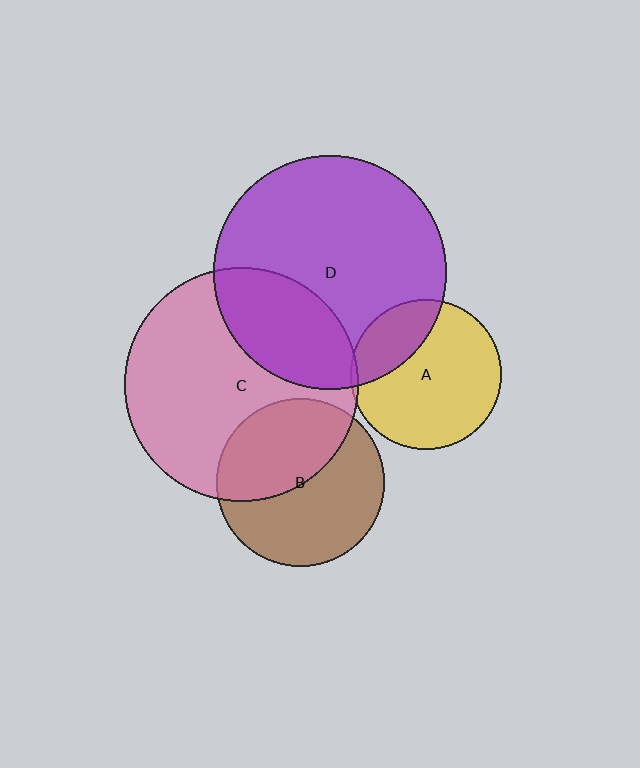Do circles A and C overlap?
Yes.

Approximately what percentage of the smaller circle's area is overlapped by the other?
Approximately 5%.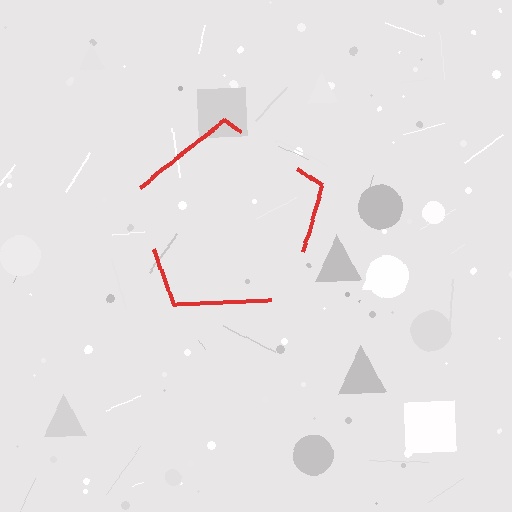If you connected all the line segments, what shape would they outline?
They would outline a pentagon.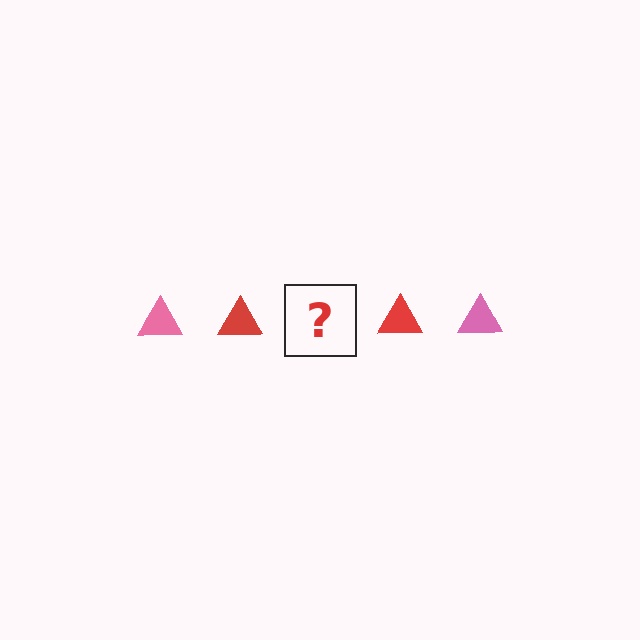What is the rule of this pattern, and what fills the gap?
The rule is that the pattern cycles through pink, red triangles. The gap should be filled with a pink triangle.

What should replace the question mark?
The question mark should be replaced with a pink triangle.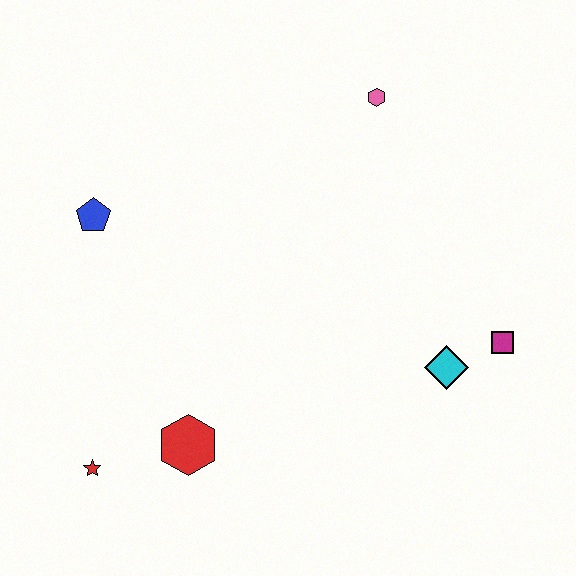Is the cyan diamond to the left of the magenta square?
Yes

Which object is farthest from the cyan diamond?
The blue pentagon is farthest from the cyan diamond.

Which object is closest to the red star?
The red hexagon is closest to the red star.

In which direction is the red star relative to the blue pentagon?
The red star is below the blue pentagon.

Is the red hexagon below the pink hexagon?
Yes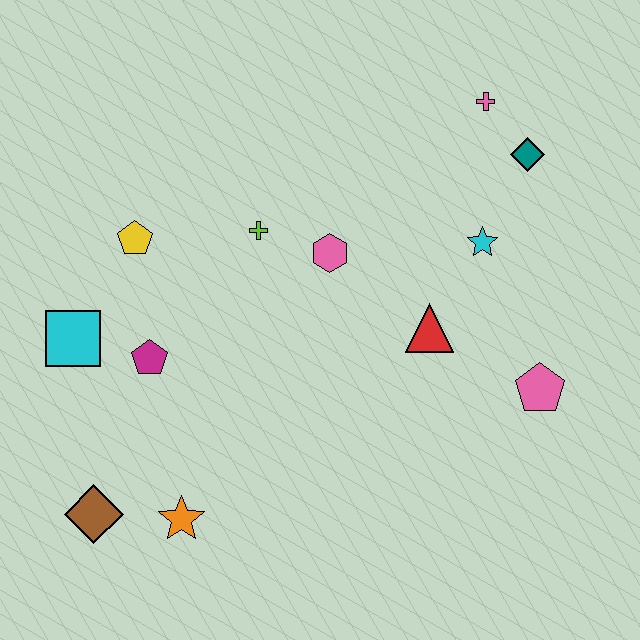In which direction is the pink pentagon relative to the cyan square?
The pink pentagon is to the right of the cyan square.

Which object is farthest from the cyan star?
The brown diamond is farthest from the cyan star.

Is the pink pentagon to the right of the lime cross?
Yes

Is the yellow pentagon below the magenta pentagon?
No